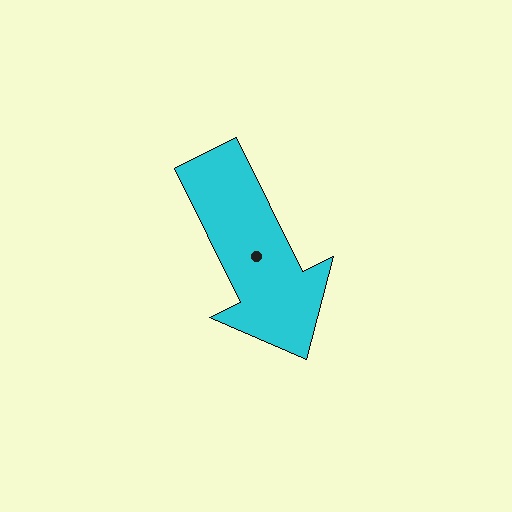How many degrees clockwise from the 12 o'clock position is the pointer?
Approximately 154 degrees.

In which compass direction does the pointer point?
Southeast.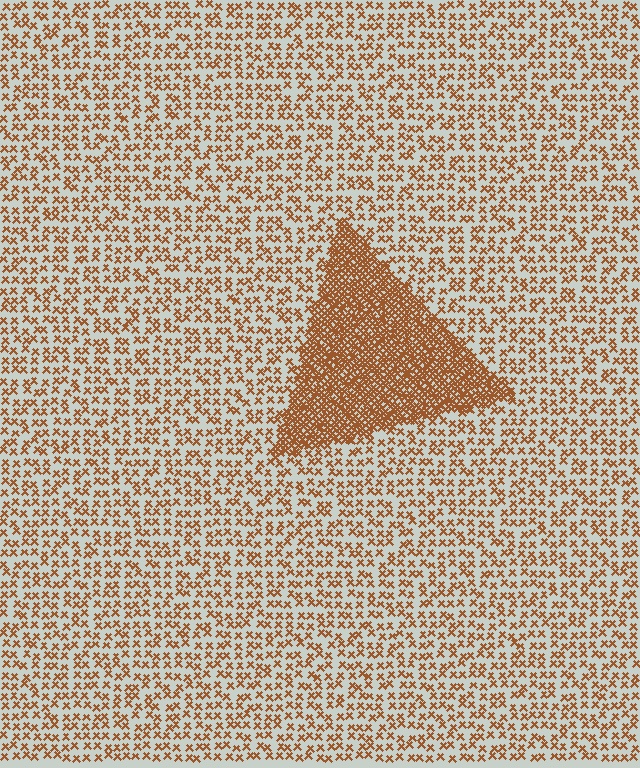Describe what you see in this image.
The image contains small brown elements arranged at two different densities. A triangle-shaped region is visible where the elements are more densely packed than the surrounding area.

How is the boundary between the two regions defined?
The boundary is defined by a change in element density (approximately 3.0x ratio). All elements are the same color, size, and shape.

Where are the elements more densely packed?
The elements are more densely packed inside the triangle boundary.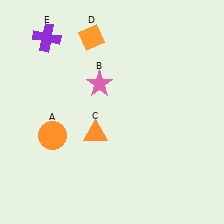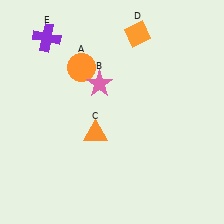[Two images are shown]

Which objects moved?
The objects that moved are: the orange circle (A), the orange diamond (D).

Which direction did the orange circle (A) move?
The orange circle (A) moved up.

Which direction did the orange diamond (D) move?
The orange diamond (D) moved right.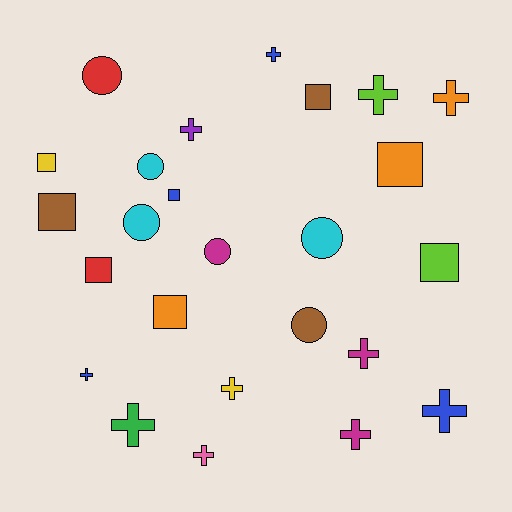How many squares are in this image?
There are 8 squares.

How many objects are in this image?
There are 25 objects.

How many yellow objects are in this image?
There are 2 yellow objects.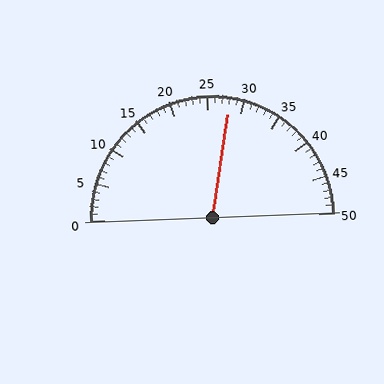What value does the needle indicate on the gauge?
The needle indicates approximately 28.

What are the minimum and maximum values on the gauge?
The gauge ranges from 0 to 50.